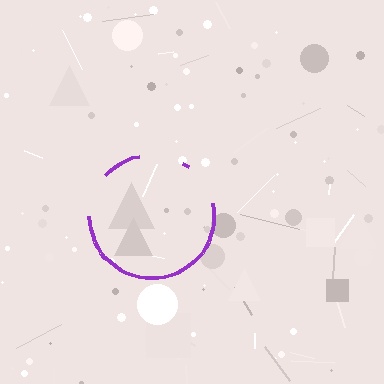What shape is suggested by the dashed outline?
The dashed outline suggests a circle.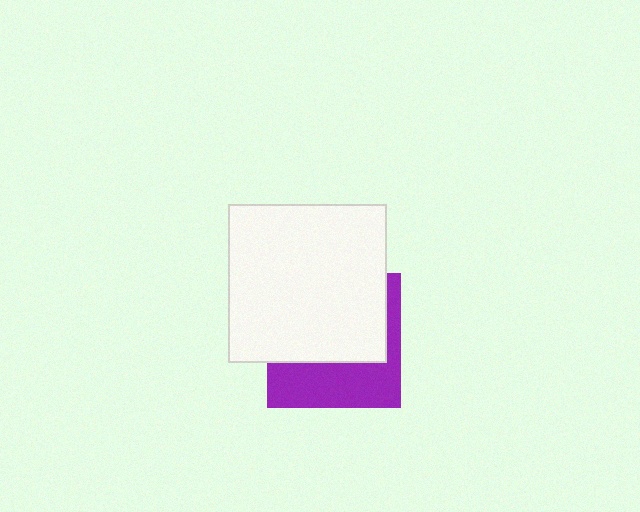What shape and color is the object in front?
The object in front is a white square.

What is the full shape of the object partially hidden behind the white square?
The partially hidden object is a purple square.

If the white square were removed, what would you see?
You would see the complete purple square.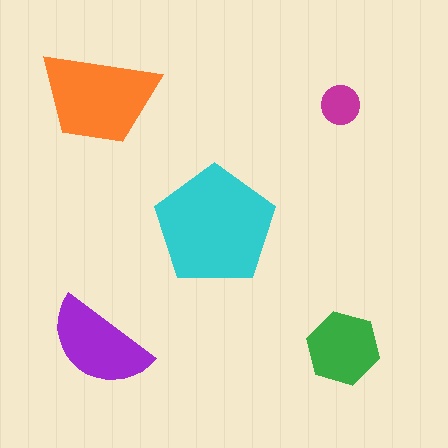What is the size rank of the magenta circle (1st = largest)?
5th.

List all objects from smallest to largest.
The magenta circle, the green hexagon, the purple semicircle, the orange trapezoid, the cyan pentagon.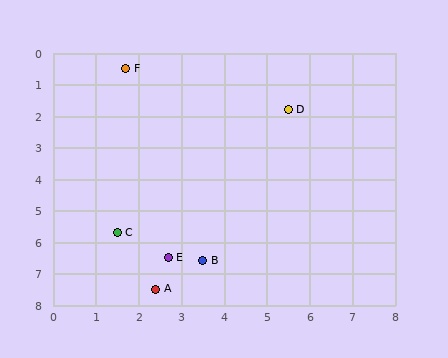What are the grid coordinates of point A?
Point A is at approximately (2.4, 7.5).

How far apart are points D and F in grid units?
Points D and F are about 4.0 grid units apart.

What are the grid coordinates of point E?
Point E is at approximately (2.7, 6.5).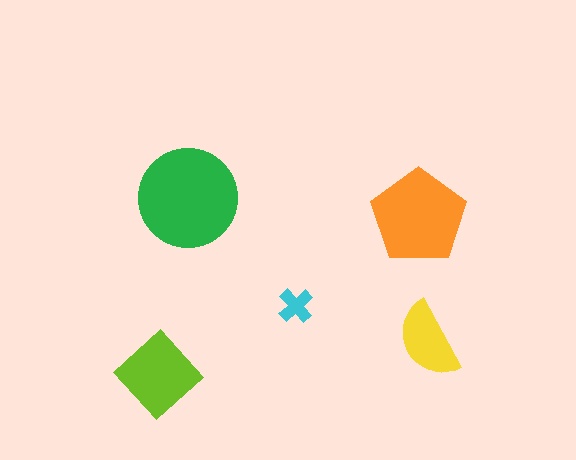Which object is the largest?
The green circle.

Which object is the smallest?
The cyan cross.